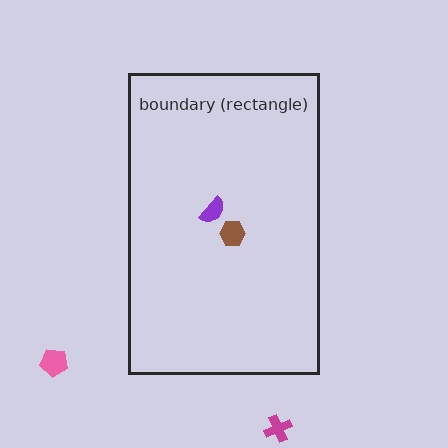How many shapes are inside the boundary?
2 inside, 2 outside.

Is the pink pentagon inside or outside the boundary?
Outside.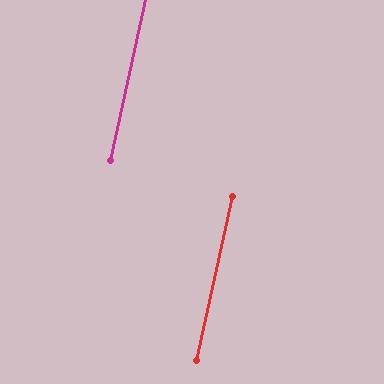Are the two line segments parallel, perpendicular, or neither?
Parallel — their directions differ by only 0.0°.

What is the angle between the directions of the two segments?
Approximately 0 degrees.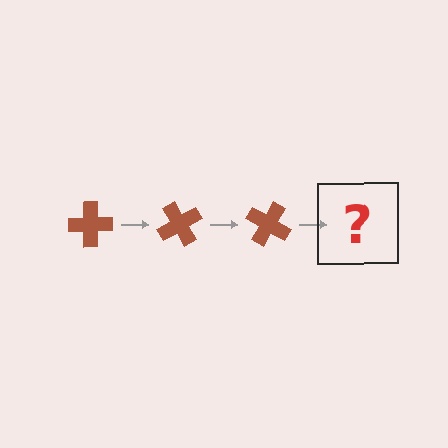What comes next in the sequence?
The next element should be a brown cross rotated 180 degrees.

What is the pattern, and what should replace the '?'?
The pattern is that the cross rotates 60 degrees each step. The '?' should be a brown cross rotated 180 degrees.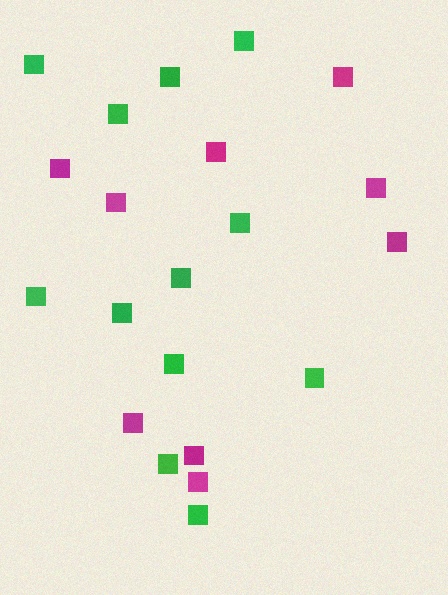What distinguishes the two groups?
There are 2 groups: one group of green squares (12) and one group of magenta squares (9).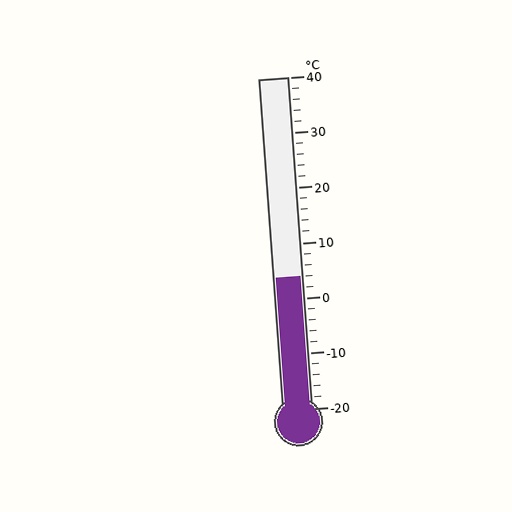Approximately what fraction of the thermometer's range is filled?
The thermometer is filled to approximately 40% of its range.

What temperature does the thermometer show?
The thermometer shows approximately 4°C.